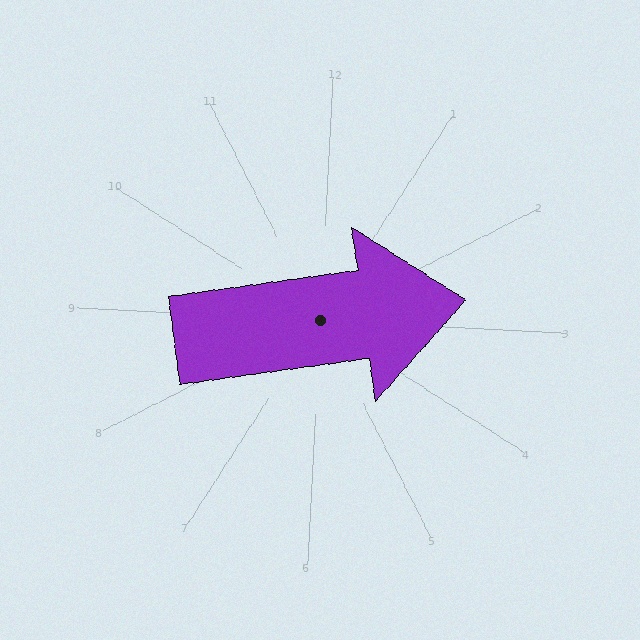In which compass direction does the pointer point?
East.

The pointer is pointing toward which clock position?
Roughly 3 o'clock.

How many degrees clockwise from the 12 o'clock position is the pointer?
Approximately 79 degrees.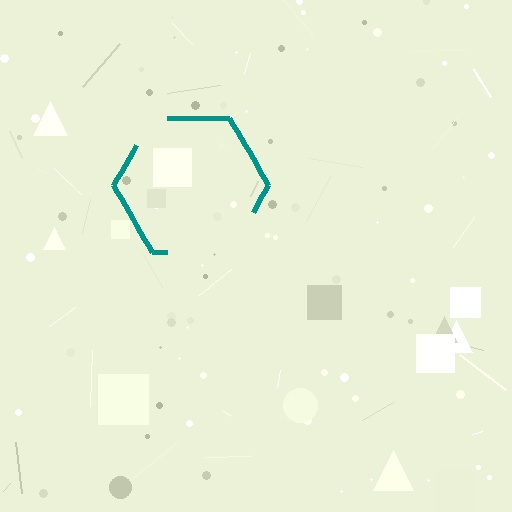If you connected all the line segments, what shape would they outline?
They would outline a hexagon.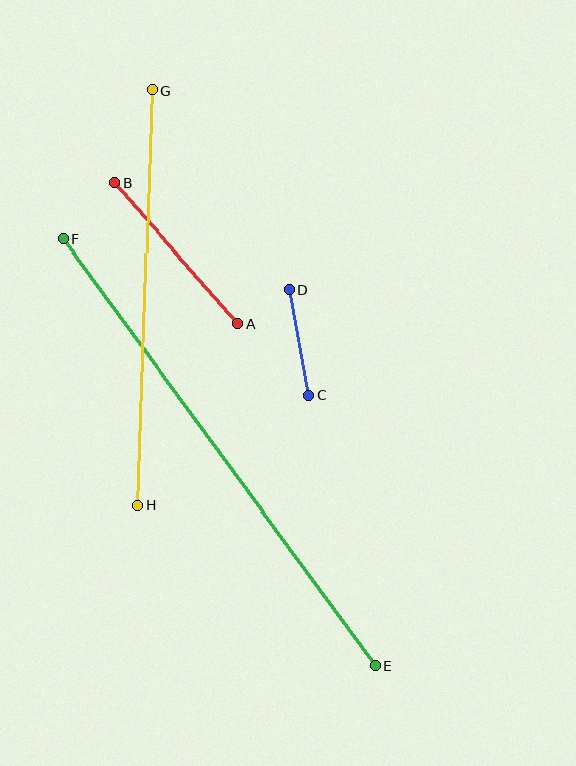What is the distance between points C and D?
The distance is approximately 107 pixels.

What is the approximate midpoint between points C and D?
The midpoint is at approximately (299, 342) pixels.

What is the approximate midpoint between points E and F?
The midpoint is at approximately (219, 453) pixels.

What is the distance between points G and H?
The distance is approximately 416 pixels.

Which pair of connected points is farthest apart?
Points E and F are farthest apart.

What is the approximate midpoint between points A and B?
The midpoint is at approximately (176, 253) pixels.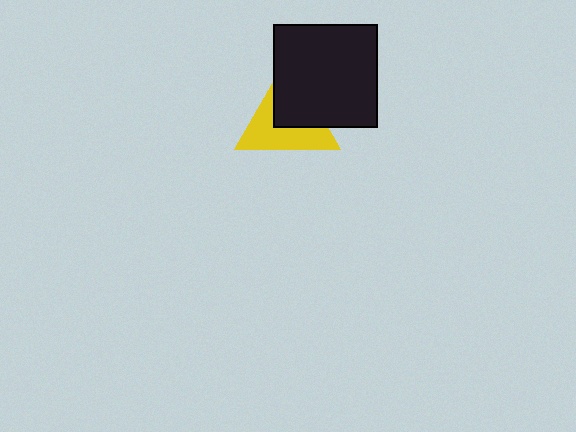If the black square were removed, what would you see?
You would see the complete yellow triangle.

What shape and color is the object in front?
The object in front is a black square.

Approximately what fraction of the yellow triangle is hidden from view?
Roughly 46% of the yellow triangle is hidden behind the black square.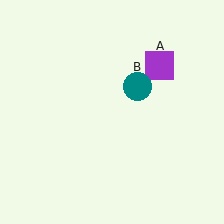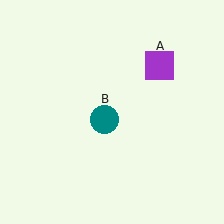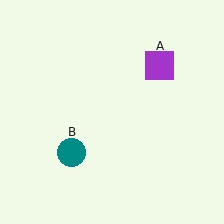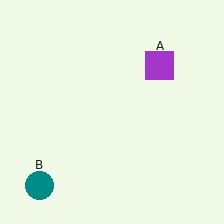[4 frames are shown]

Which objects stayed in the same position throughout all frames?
Purple square (object A) remained stationary.